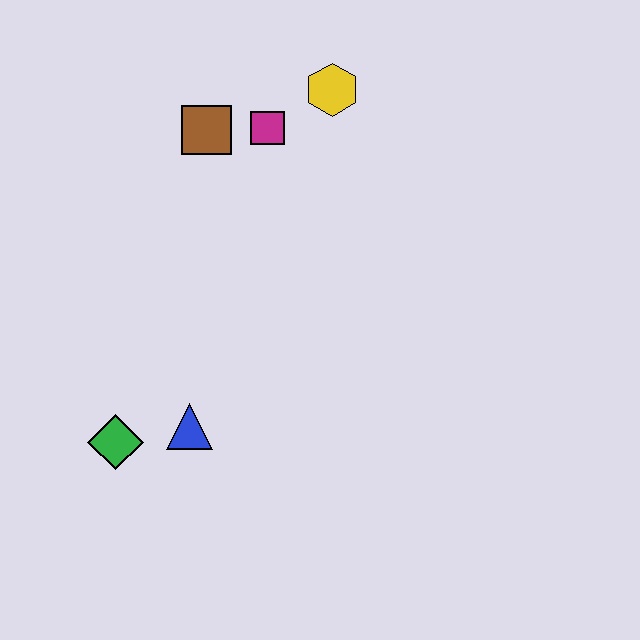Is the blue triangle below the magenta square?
Yes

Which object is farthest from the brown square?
The green diamond is farthest from the brown square.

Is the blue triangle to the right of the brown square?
No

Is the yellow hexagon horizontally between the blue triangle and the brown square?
No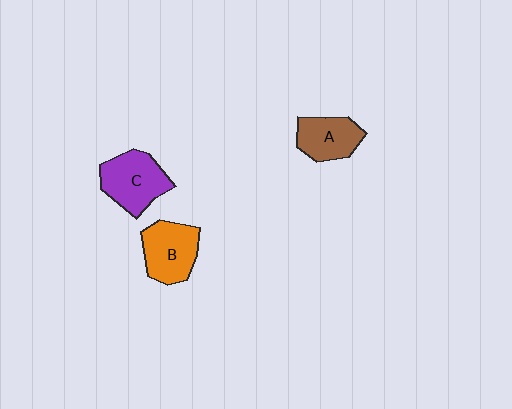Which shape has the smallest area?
Shape A (brown).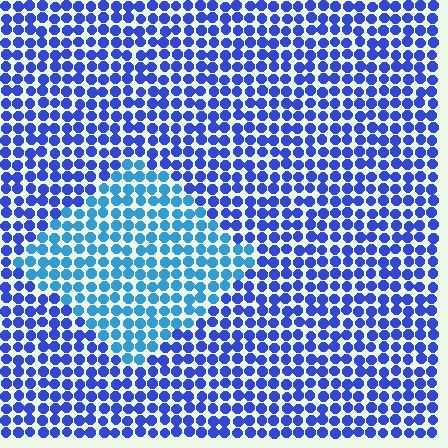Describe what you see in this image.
The image is filled with small blue elements in a uniform arrangement. A diamond-shaped region is visible where the elements are tinted to a slightly different hue, forming a subtle color boundary.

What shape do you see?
I see a diamond.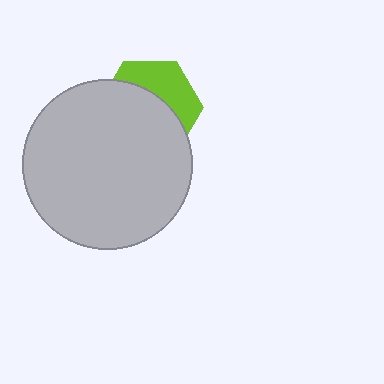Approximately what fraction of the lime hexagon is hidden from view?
Roughly 62% of the lime hexagon is hidden behind the light gray circle.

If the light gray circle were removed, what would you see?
You would see the complete lime hexagon.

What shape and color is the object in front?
The object in front is a light gray circle.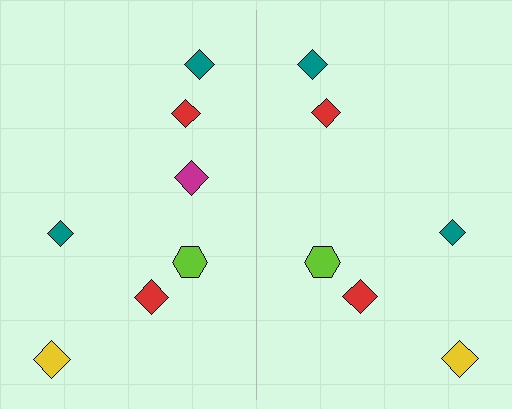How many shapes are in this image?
There are 13 shapes in this image.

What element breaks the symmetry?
A magenta diamond is missing from the right side.